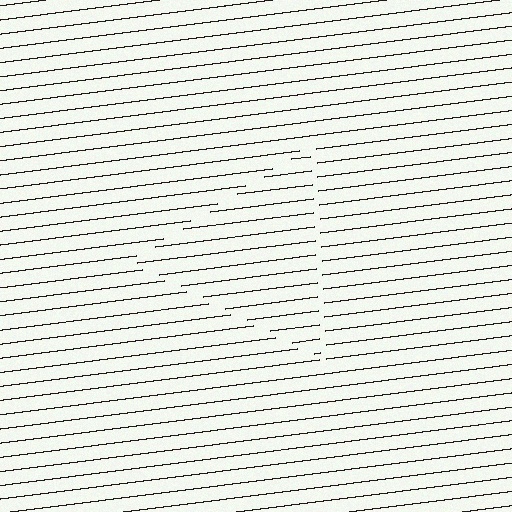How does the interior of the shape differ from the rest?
The interior of the shape contains the same grating, shifted by half a period — the contour is defined by the phase discontinuity where line-ends from the inner and outer gratings abut.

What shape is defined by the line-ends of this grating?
An illusory triangle. The interior of the shape contains the same grating, shifted by half a period — the contour is defined by the phase discontinuity where line-ends from the inner and outer gratings abut.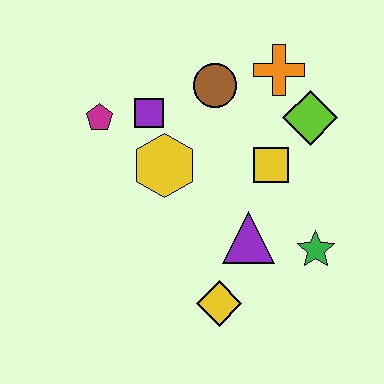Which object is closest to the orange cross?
The lime diamond is closest to the orange cross.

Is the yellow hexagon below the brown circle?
Yes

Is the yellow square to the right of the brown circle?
Yes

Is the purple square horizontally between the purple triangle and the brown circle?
No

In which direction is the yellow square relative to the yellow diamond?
The yellow square is above the yellow diamond.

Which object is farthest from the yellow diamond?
The orange cross is farthest from the yellow diamond.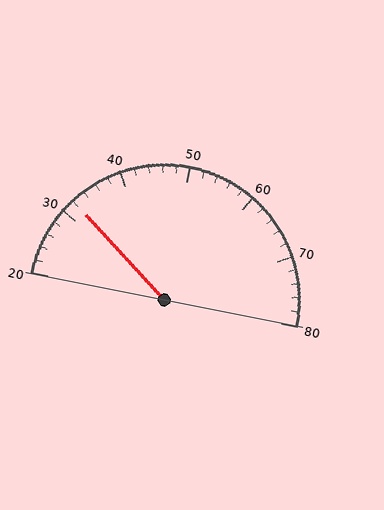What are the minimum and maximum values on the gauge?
The gauge ranges from 20 to 80.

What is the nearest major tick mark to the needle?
The nearest major tick mark is 30.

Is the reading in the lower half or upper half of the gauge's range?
The reading is in the lower half of the range (20 to 80).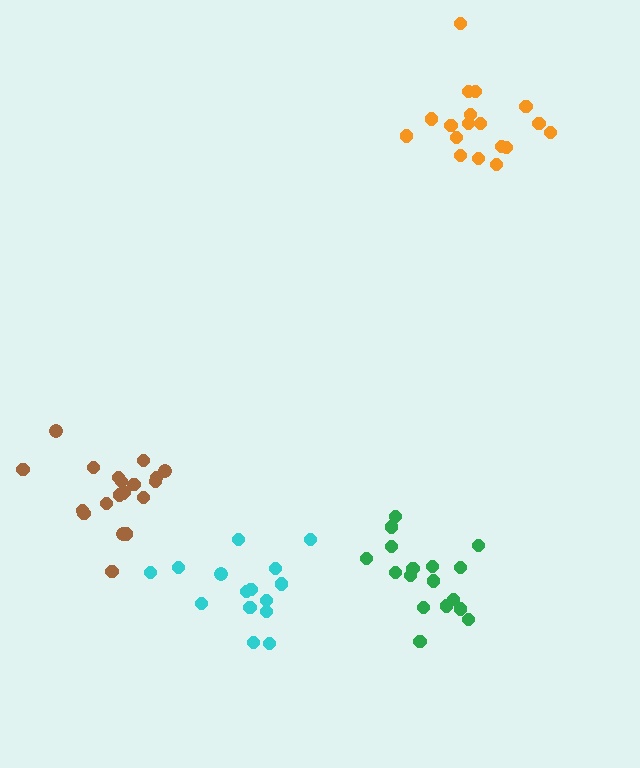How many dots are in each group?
Group 1: 21 dots, Group 2: 15 dots, Group 3: 17 dots, Group 4: 18 dots (71 total).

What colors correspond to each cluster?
The clusters are colored: brown, cyan, green, orange.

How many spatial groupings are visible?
There are 4 spatial groupings.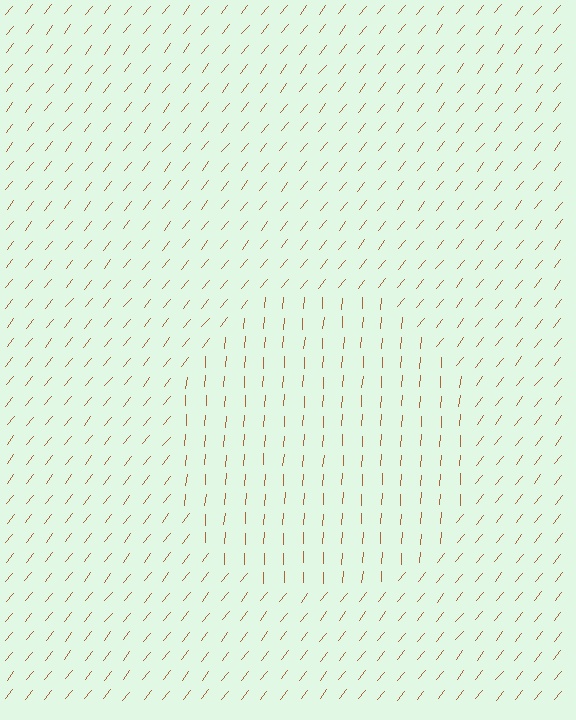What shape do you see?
I see a circle.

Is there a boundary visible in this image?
Yes, there is a texture boundary formed by a change in line orientation.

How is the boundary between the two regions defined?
The boundary is defined purely by a change in line orientation (approximately 35 degrees difference). All lines are the same color and thickness.